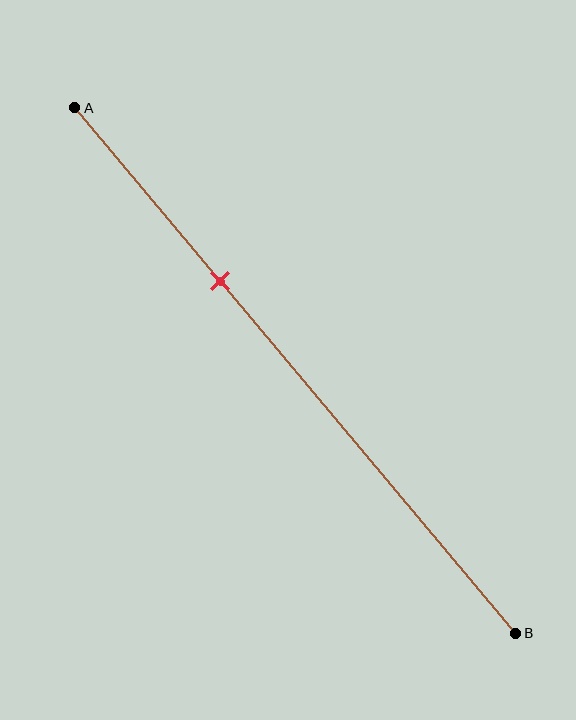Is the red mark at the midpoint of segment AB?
No, the mark is at about 35% from A, not at the 50% midpoint.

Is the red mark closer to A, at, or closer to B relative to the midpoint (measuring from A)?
The red mark is closer to point A than the midpoint of segment AB.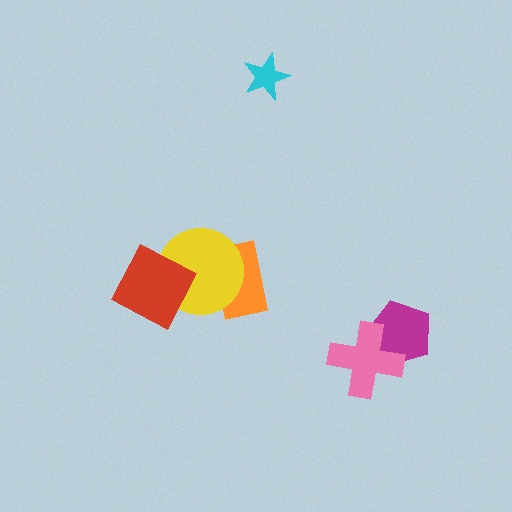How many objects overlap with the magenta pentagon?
1 object overlaps with the magenta pentagon.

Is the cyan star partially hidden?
No, no other shape covers it.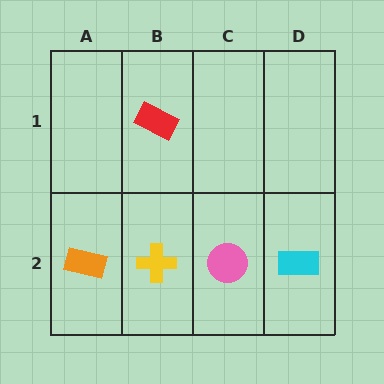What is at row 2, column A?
An orange rectangle.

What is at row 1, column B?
A red rectangle.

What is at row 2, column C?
A pink circle.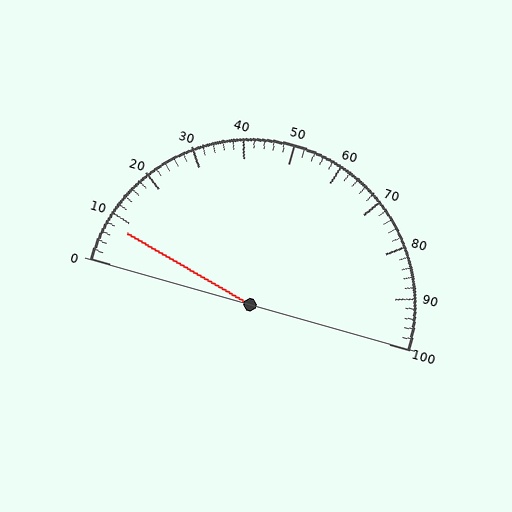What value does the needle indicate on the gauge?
The needle indicates approximately 8.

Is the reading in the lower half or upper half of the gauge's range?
The reading is in the lower half of the range (0 to 100).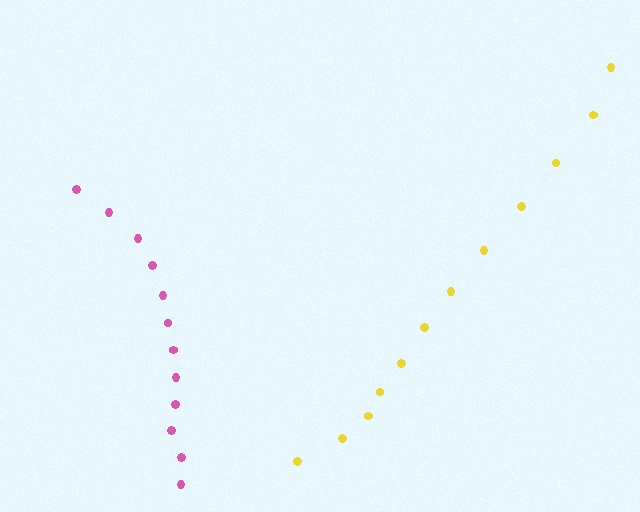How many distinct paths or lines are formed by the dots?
There are 2 distinct paths.